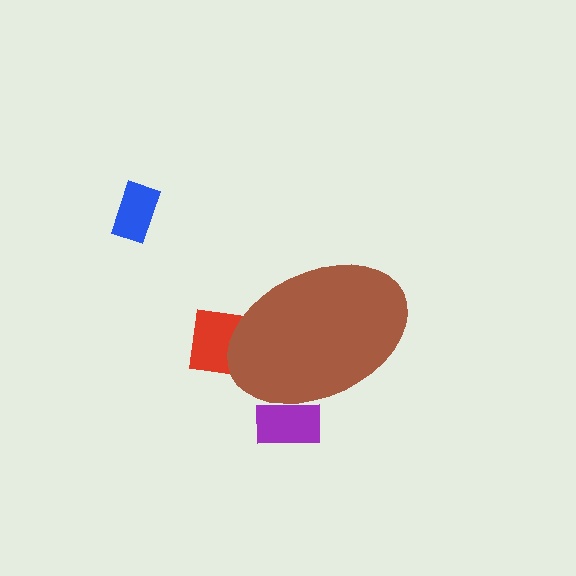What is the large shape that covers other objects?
A brown ellipse.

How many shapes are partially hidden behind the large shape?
2 shapes are partially hidden.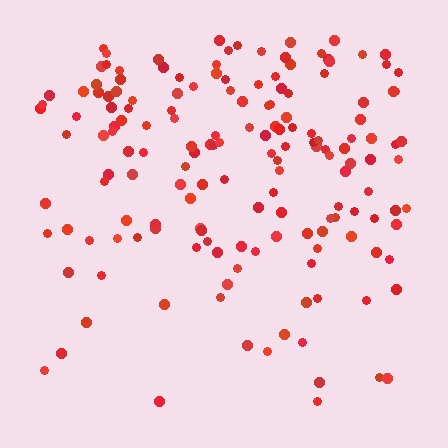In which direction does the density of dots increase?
From bottom to top, with the top side densest.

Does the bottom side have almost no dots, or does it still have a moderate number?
Still a moderate number, just noticeably fewer than the top.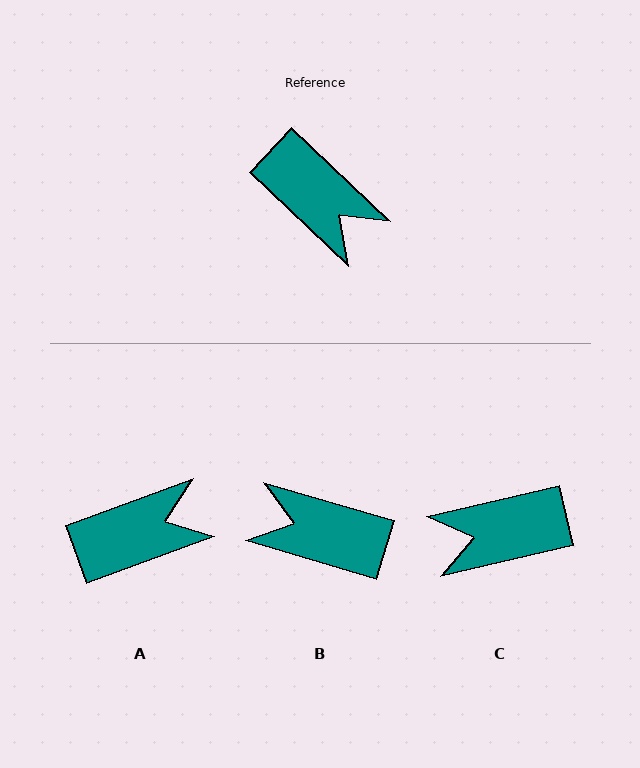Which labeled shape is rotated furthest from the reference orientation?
B, about 153 degrees away.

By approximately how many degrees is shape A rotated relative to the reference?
Approximately 63 degrees counter-clockwise.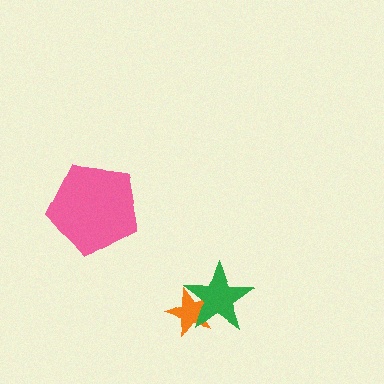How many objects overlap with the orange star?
1 object overlaps with the orange star.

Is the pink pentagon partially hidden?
No, no other shape covers it.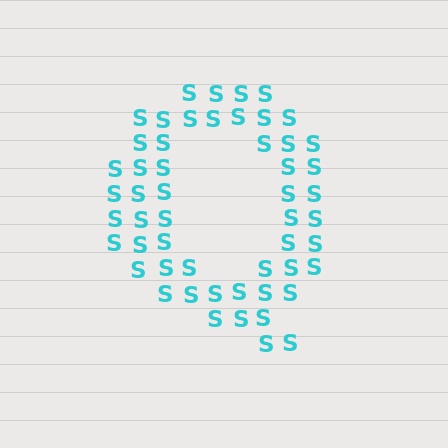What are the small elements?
The small elements are letter S's.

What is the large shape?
The large shape is the letter Q.